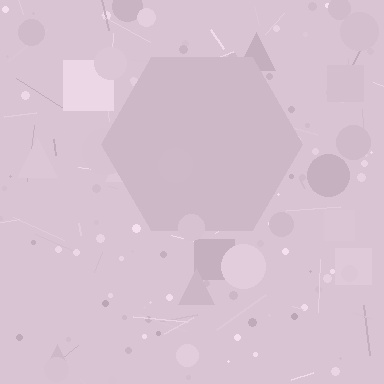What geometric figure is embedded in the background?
A hexagon is embedded in the background.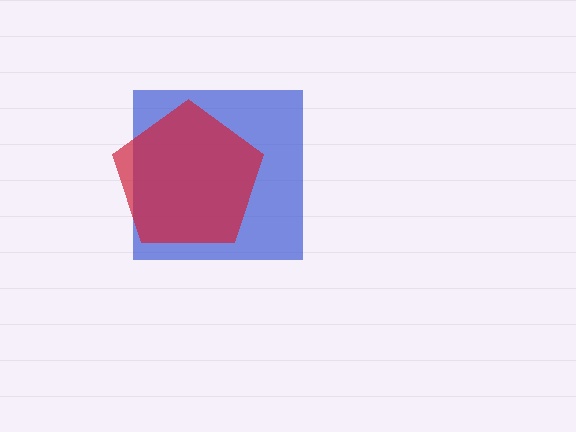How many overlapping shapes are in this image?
There are 2 overlapping shapes in the image.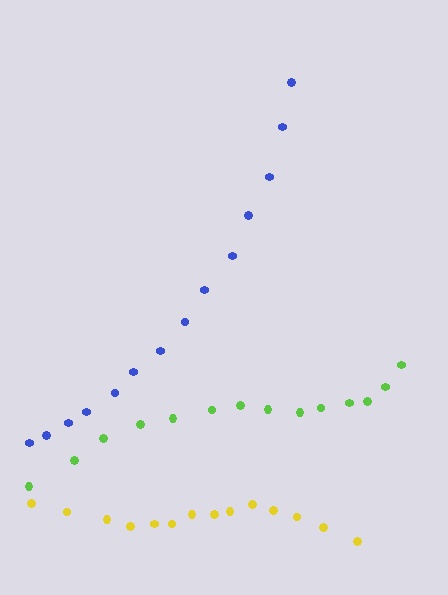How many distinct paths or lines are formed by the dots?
There are 3 distinct paths.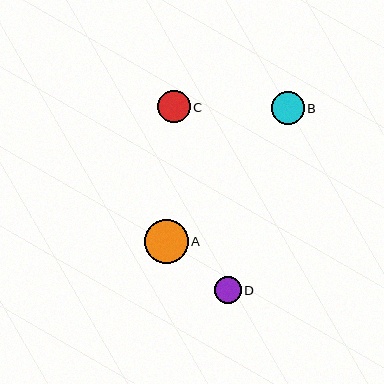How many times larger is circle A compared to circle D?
Circle A is approximately 1.7 times the size of circle D.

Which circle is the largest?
Circle A is the largest with a size of approximately 44 pixels.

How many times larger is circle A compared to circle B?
Circle A is approximately 1.3 times the size of circle B.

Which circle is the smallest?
Circle D is the smallest with a size of approximately 27 pixels.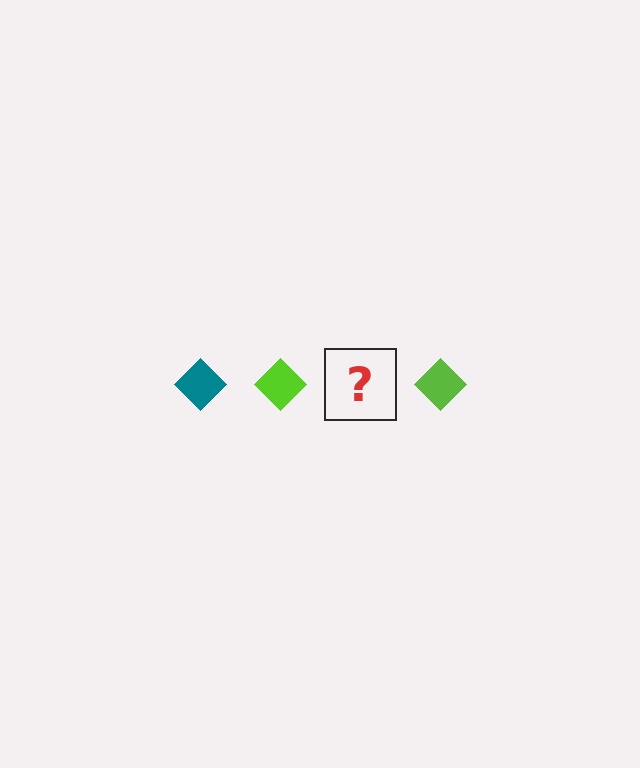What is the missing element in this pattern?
The missing element is a teal diamond.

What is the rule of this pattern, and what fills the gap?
The rule is that the pattern cycles through teal, lime diamonds. The gap should be filled with a teal diamond.